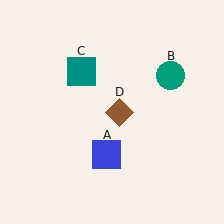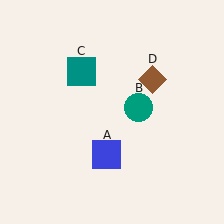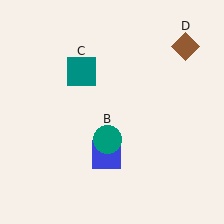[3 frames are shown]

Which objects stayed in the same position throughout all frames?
Blue square (object A) and teal square (object C) remained stationary.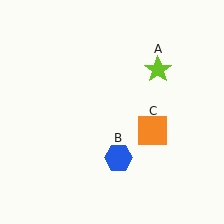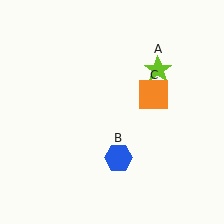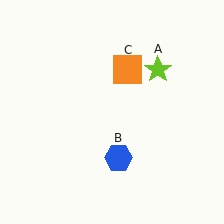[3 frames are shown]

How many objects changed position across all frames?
1 object changed position: orange square (object C).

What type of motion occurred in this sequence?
The orange square (object C) rotated counterclockwise around the center of the scene.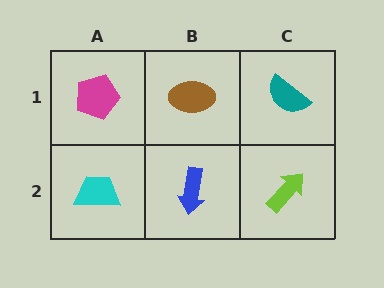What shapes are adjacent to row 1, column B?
A blue arrow (row 2, column B), a magenta pentagon (row 1, column A), a teal semicircle (row 1, column C).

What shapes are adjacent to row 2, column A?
A magenta pentagon (row 1, column A), a blue arrow (row 2, column B).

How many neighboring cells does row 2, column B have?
3.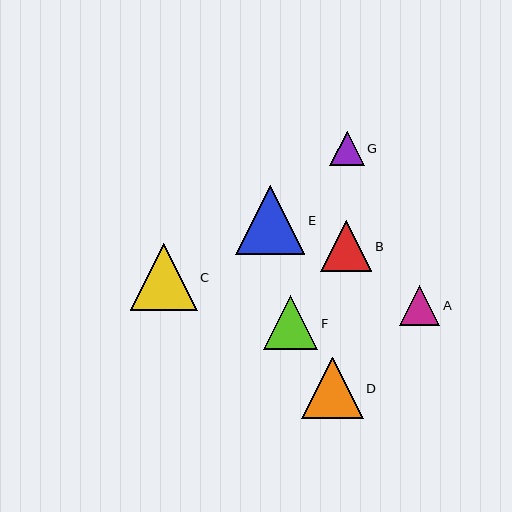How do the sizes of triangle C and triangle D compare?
Triangle C and triangle D are approximately the same size.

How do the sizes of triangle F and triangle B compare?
Triangle F and triangle B are approximately the same size.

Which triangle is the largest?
Triangle E is the largest with a size of approximately 69 pixels.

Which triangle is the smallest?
Triangle G is the smallest with a size of approximately 34 pixels.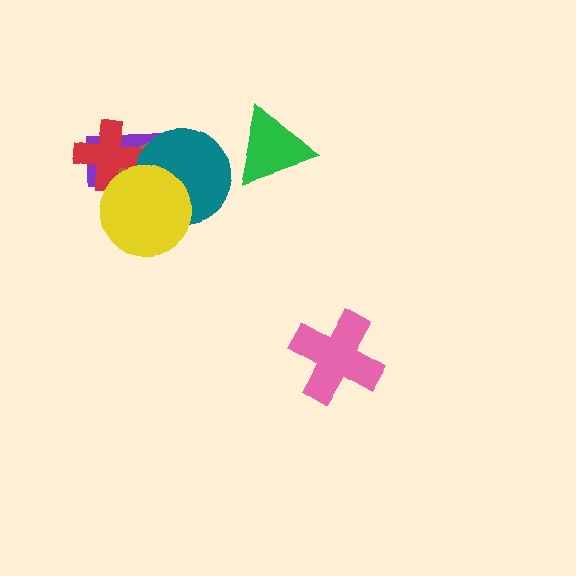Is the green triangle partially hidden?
No, no other shape covers it.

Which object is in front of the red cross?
The yellow circle is in front of the red cross.